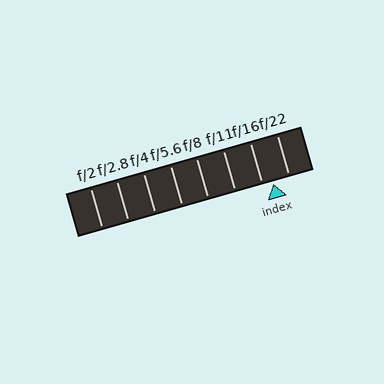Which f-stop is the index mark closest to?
The index mark is closest to f/16.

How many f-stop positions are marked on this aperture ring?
There are 8 f-stop positions marked.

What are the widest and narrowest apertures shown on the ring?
The widest aperture shown is f/2 and the narrowest is f/22.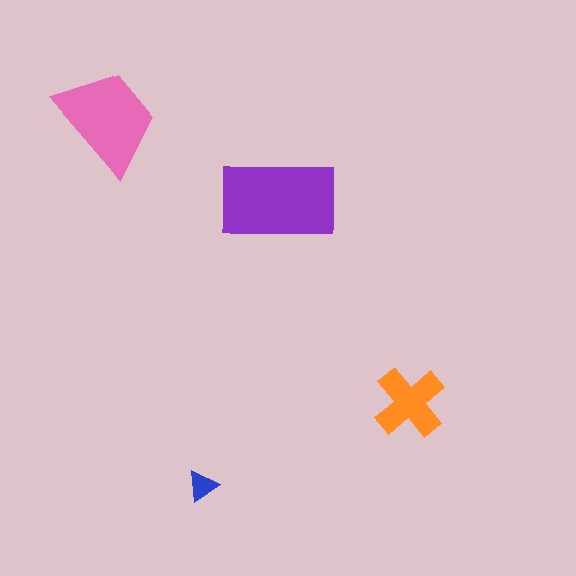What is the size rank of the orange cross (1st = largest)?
3rd.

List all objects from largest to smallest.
The purple rectangle, the pink trapezoid, the orange cross, the blue triangle.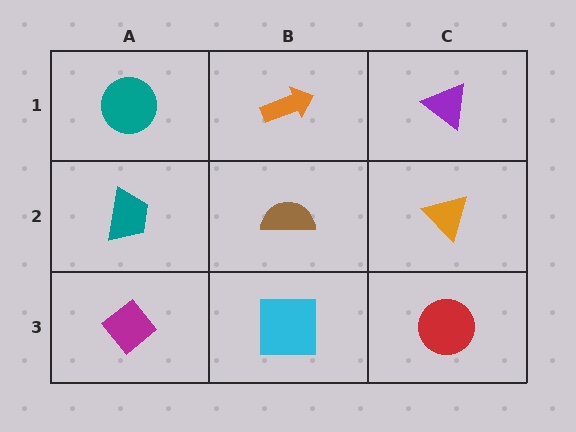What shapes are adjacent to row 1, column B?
A brown semicircle (row 2, column B), a teal circle (row 1, column A), a purple triangle (row 1, column C).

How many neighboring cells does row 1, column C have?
2.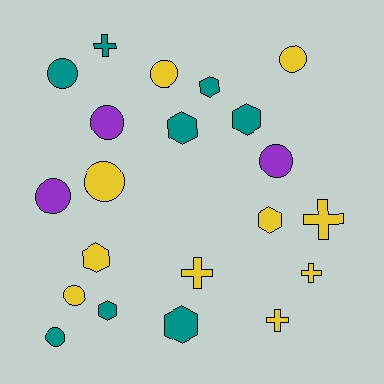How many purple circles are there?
There are 3 purple circles.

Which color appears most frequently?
Yellow, with 10 objects.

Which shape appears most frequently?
Circle, with 9 objects.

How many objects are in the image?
There are 21 objects.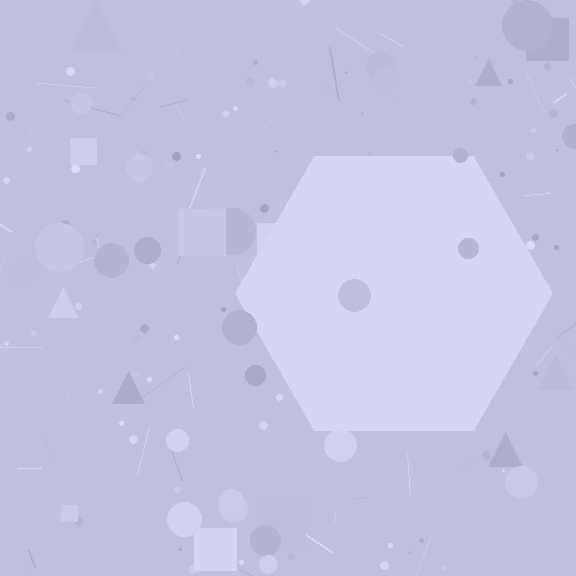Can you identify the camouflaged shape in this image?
The camouflaged shape is a hexagon.